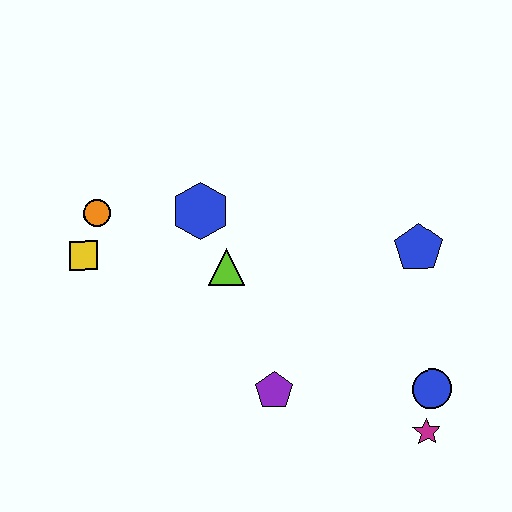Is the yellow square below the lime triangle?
No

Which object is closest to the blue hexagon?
The lime triangle is closest to the blue hexagon.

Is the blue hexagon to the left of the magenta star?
Yes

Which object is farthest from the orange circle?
The magenta star is farthest from the orange circle.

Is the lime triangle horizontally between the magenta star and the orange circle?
Yes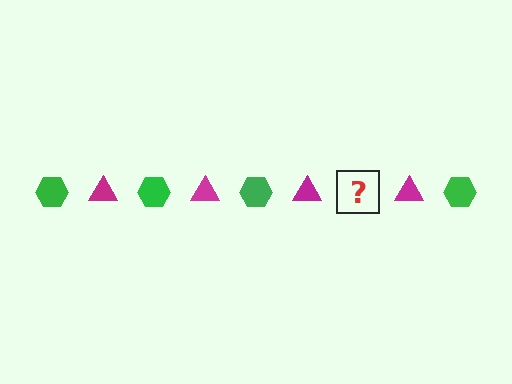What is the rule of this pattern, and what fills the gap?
The rule is that the pattern alternates between green hexagon and magenta triangle. The gap should be filled with a green hexagon.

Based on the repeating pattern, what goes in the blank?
The blank should be a green hexagon.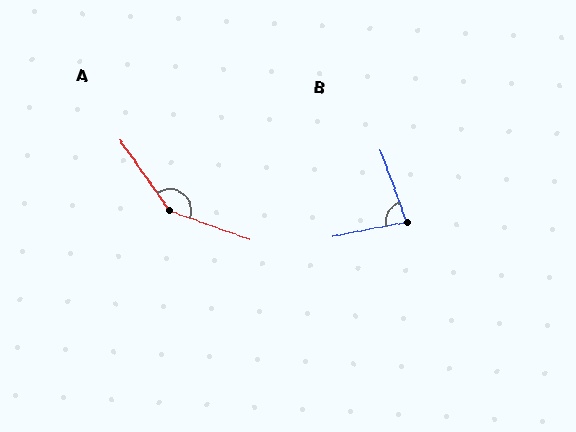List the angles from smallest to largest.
B (81°), A (145°).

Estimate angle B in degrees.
Approximately 81 degrees.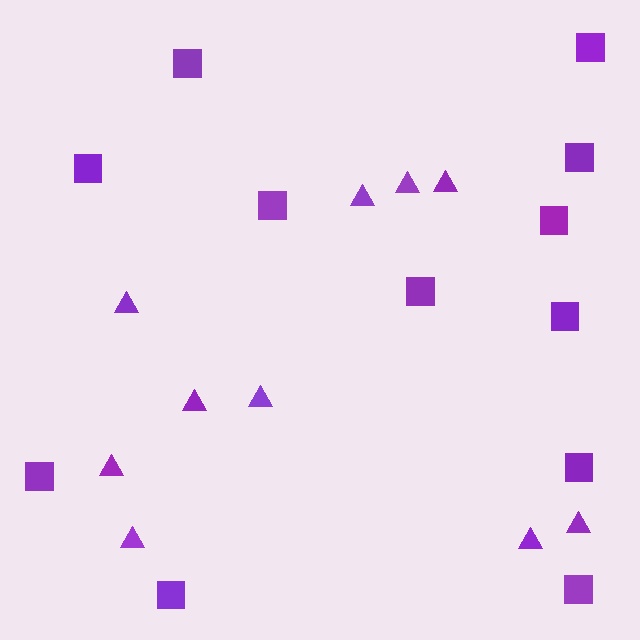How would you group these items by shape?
There are 2 groups: one group of triangles (10) and one group of squares (12).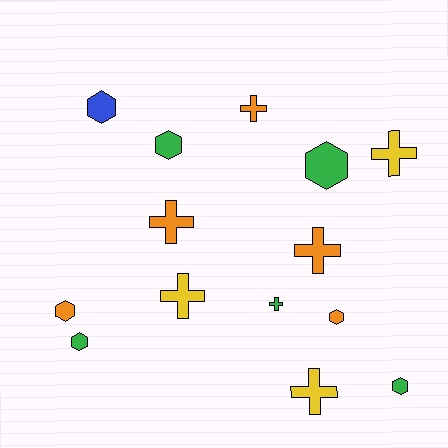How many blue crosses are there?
There are no blue crosses.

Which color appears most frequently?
Orange, with 5 objects.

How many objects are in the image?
There are 14 objects.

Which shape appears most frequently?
Hexagon, with 7 objects.